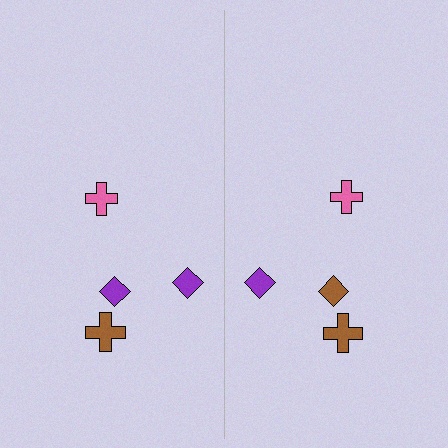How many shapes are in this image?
There are 8 shapes in this image.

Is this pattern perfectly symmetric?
No, the pattern is not perfectly symmetric. The brown diamond on the right side breaks the symmetry — its mirror counterpart is purple.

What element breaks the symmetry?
The brown diamond on the right side breaks the symmetry — its mirror counterpart is purple.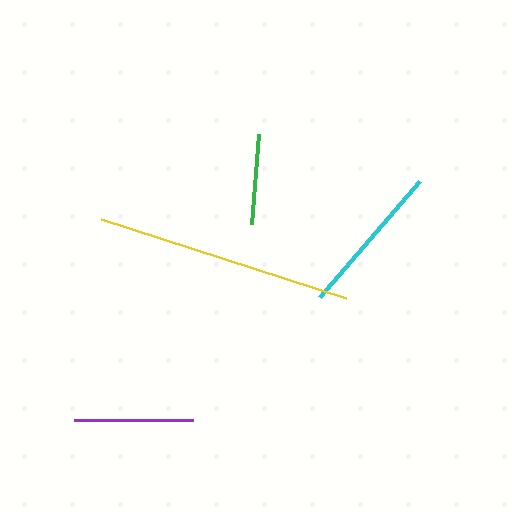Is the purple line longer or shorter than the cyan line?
The cyan line is longer than the purple line.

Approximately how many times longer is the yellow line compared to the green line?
The yellow line is approximately 2.8 times the length of the green line.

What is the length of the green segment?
The green segment is approximately 91 pixels long.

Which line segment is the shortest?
The green line is the shortest at approximately 91 pixels.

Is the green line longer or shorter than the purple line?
The purple line is longer than the green line.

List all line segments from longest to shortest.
From longest to shortest: yellow, cyan, purple, green.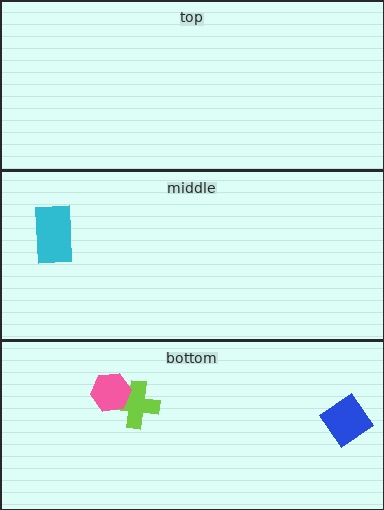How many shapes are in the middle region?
1.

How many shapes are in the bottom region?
3.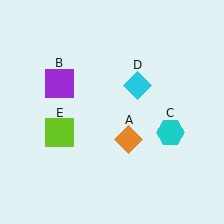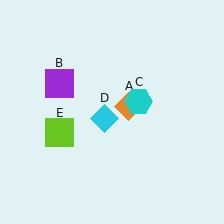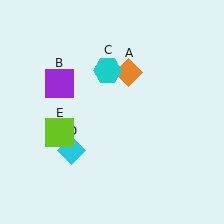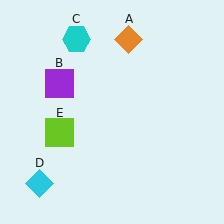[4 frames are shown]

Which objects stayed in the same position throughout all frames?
Purple square (object B) and lime square (object E) remained stationary.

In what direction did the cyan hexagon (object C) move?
The cyan hexagon (object C) moved up and to the left.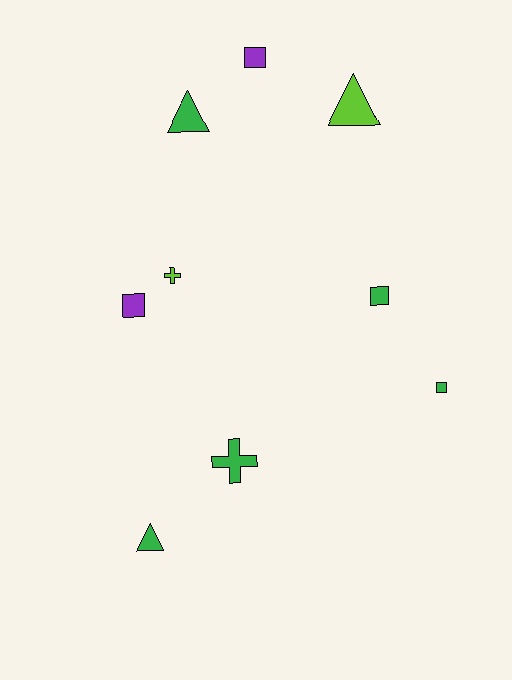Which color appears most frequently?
Green, with 5 objects.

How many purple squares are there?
There are 2 purple squares.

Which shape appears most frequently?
Square, with 4 objects.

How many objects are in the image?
There are 9 objects.